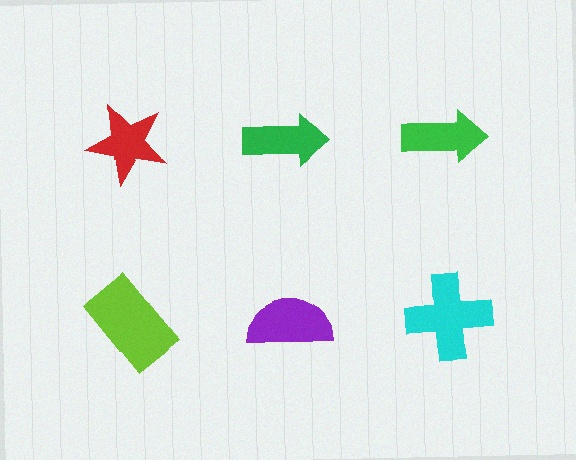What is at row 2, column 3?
A cyan cross.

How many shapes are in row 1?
3 shapes.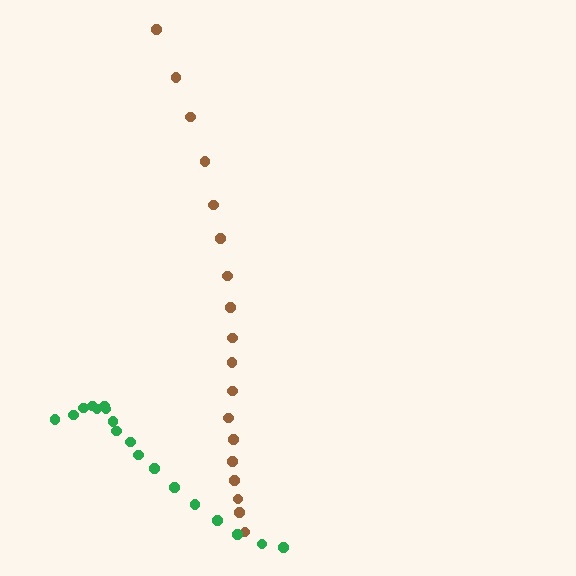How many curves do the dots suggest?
There are 2 distinct paths.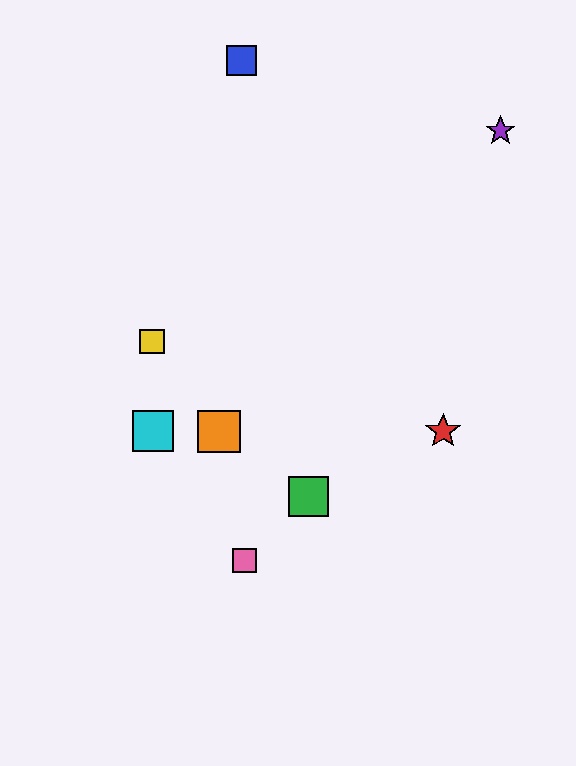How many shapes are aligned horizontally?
3 shapes (the red star, the orange square, the cyan square) are aligned horizontally.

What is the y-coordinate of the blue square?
The blue square is at y≈60.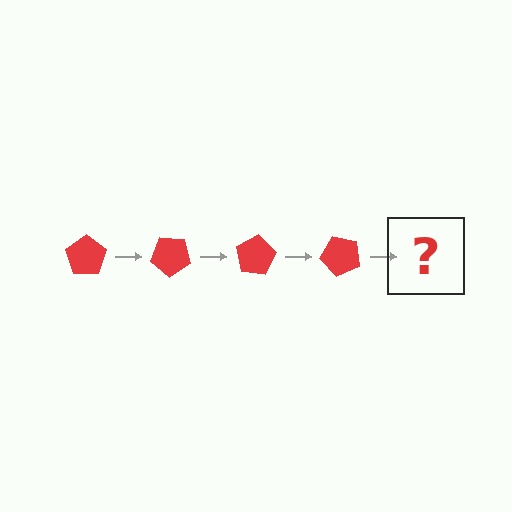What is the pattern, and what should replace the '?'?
The pattern is that the pentagon rotates 40 degrees each step. The '?' should be a red pentagon rotated 160 degrees.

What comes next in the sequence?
The next element should be a red pentagon rotated 160 degrees.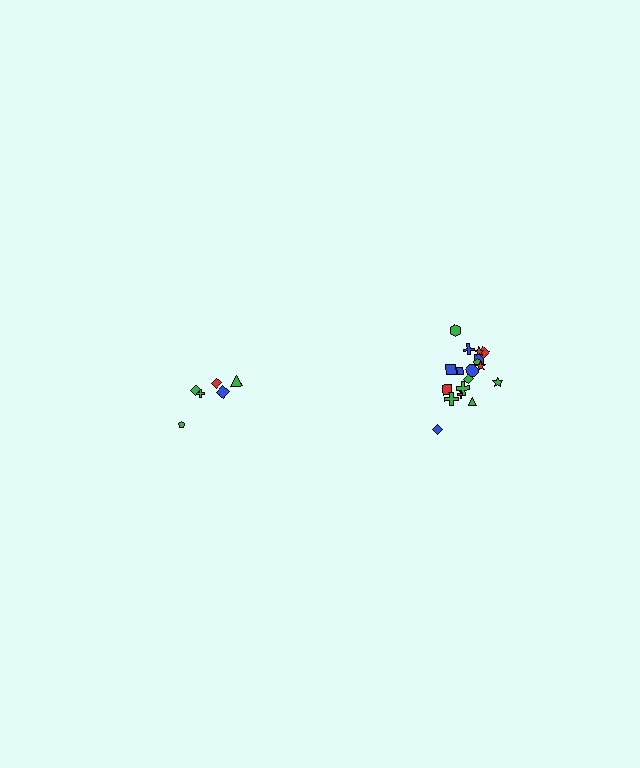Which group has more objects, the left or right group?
The right group.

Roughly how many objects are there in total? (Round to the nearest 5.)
Roughly 25 objects in total.